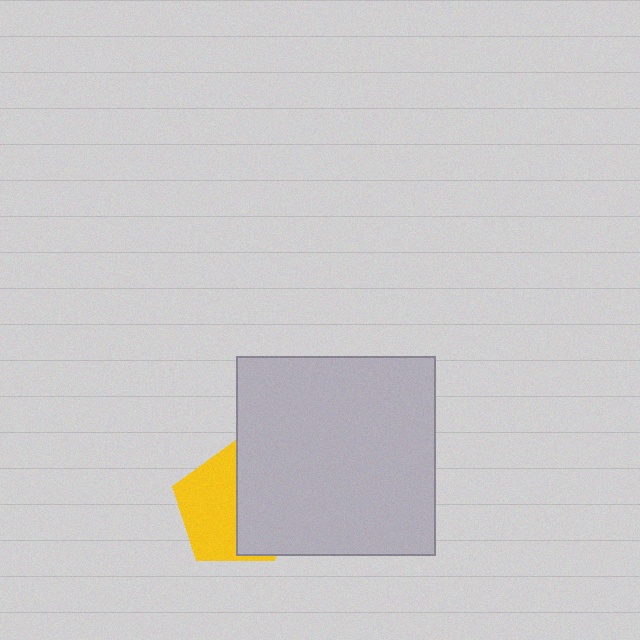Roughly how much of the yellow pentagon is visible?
About half of it is visible (roughly 52%).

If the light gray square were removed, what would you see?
You would see the complete yellow pentagon.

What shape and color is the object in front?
The object in front is a light gray square.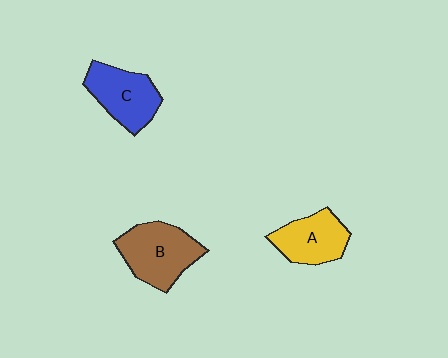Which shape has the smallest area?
Shape A (yellow).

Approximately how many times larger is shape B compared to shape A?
Approximately 1.3 times.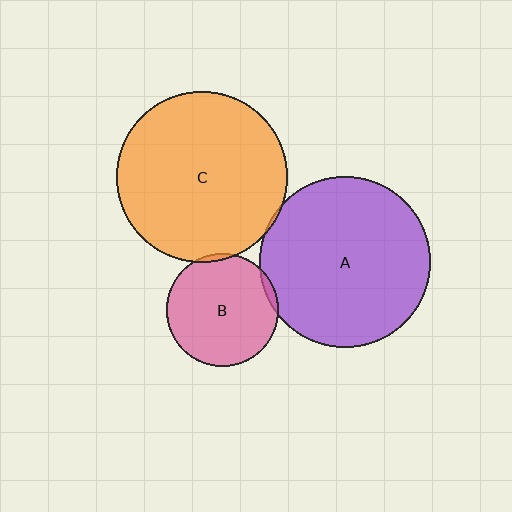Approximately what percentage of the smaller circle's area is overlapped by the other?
Approximately 5%.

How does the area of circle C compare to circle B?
Approximately 2.3 times.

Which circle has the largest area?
Circle C (orange).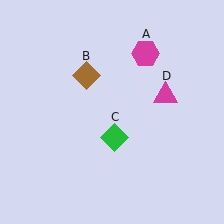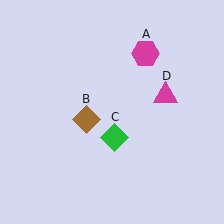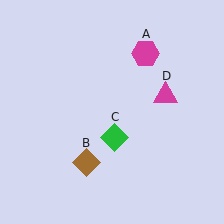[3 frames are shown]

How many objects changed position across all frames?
1 object changed position: brown diamond (object B).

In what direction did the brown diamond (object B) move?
The brown diamond (object B) moved down.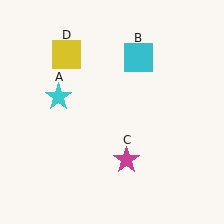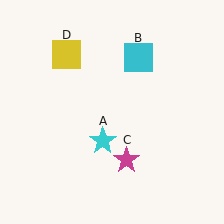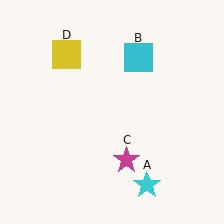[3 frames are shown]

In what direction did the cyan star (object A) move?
The cyan star (object A) moved down and to the right.